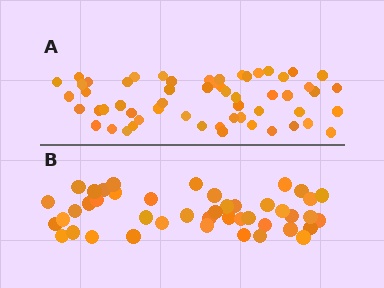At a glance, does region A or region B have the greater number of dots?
Region A (the top region) has more dots.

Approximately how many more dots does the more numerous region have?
Region A has approximately 15 more dots than region B.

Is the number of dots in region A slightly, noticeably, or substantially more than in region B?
Region A has noticeably more, but not dramatically so. The ratio is roughly 1.3 to 1.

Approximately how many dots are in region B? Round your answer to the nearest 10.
About 40 dots. (The exact count is 44, which rounds to 40.)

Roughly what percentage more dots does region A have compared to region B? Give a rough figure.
About 30% more.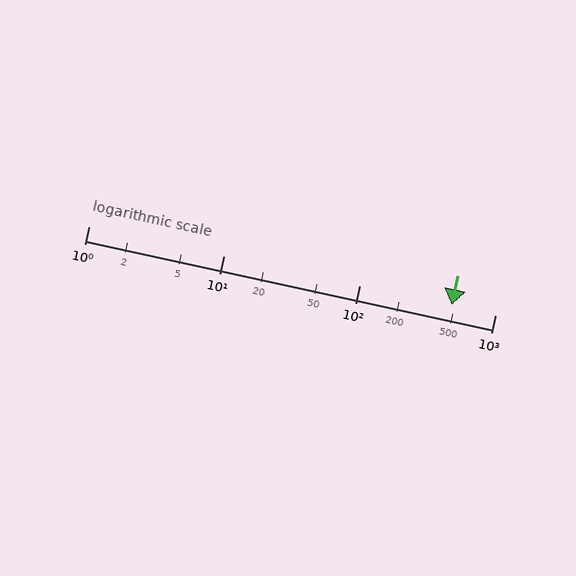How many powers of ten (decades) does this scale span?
The scale spans 3 decades, from 1 to 1000.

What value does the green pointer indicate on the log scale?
The pointer indicates approximately 480.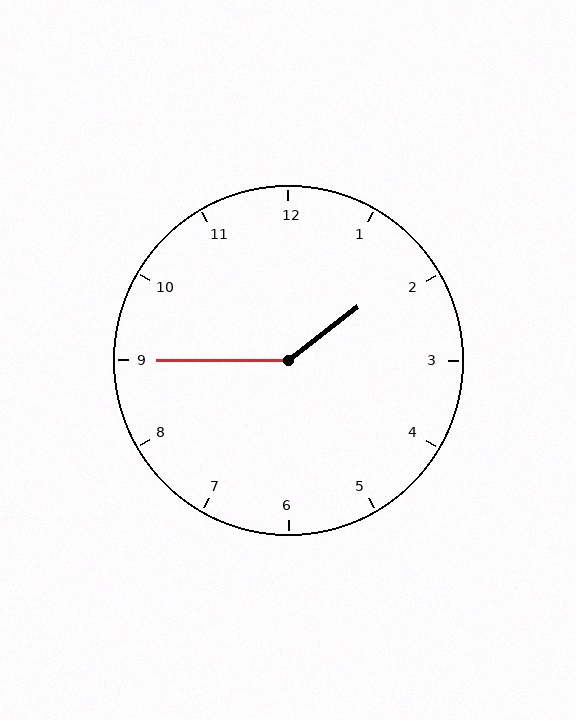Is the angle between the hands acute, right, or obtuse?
It is obtuse.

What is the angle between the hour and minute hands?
Approximately 142 degrees.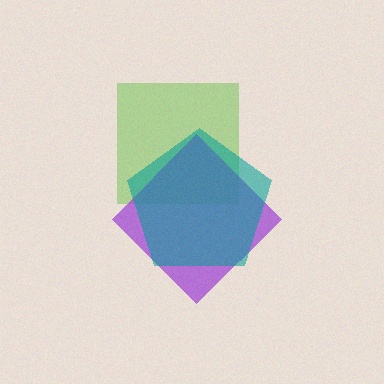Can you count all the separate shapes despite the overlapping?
Yes, there are 3 separate shapes.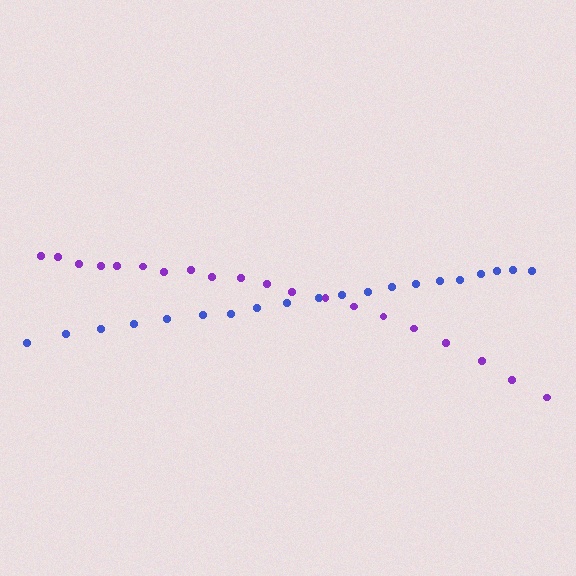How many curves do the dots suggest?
There are 2 distinct paths.